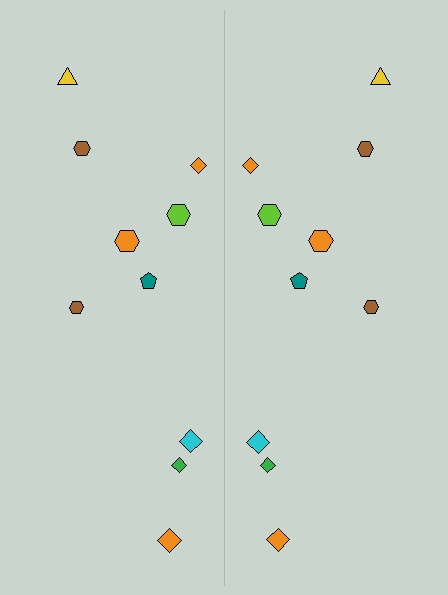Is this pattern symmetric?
Yes, this pattern has bilateral (reflection) symmetry.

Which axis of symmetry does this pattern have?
The pattern has a vertical axis of symmetry running through the center of the image.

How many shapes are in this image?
There are 20 shapes in this image.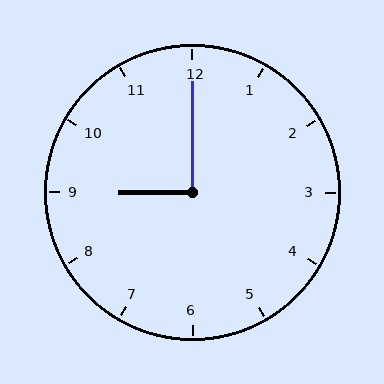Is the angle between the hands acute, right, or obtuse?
It is right.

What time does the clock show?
9:00.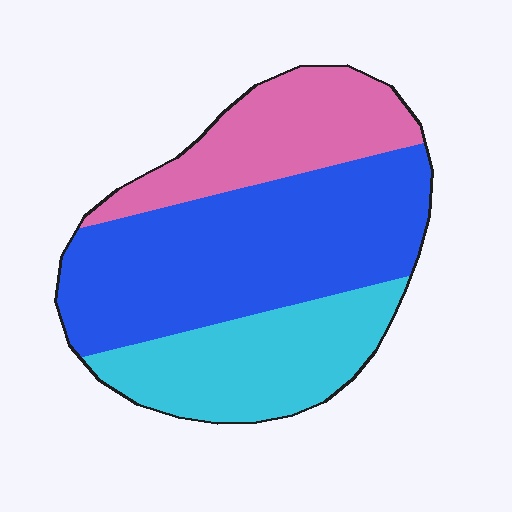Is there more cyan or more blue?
Blue.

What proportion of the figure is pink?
Pink covers about 25% of the figure.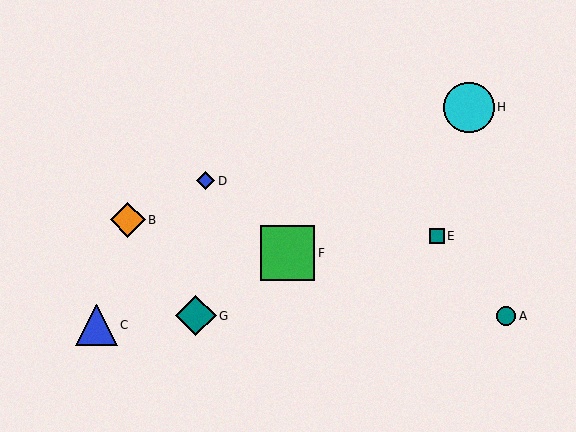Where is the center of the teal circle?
The center of the teal circle is at (506, 316).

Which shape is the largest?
The green square (labeled F) is the largest.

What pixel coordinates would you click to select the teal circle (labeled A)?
Click at (506, 316) to select the teal circle A.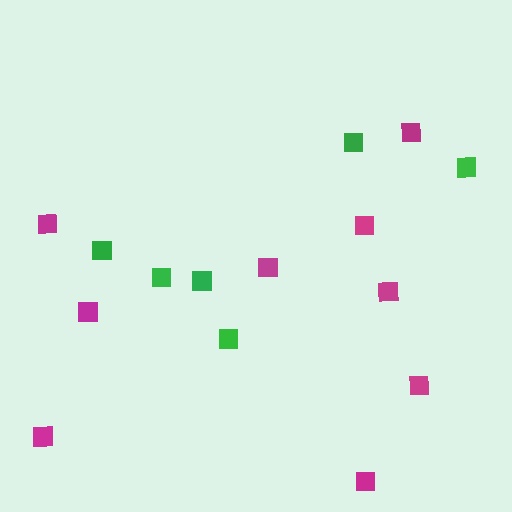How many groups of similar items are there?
There are 2 groups: one group of magenta squares (9) and one group of green squares (6).